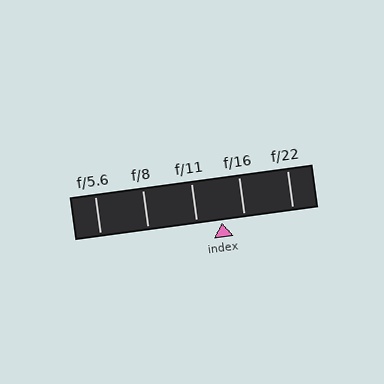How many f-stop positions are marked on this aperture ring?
There are 5 f-stop positions marked.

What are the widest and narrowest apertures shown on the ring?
The widest aperture shown is f/5.6 and the narrowest is f/22.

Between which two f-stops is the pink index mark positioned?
The index mark is between f/11 and f/16.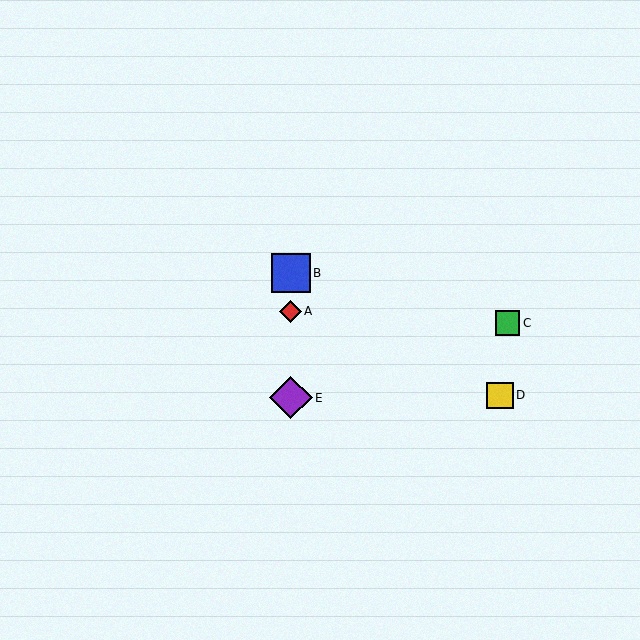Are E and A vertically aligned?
Yes, both are at x≈291.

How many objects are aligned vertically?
3 objects (A, B, E) are aligned vertically.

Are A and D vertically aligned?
No, A is at x≈291 and D is at x≈500.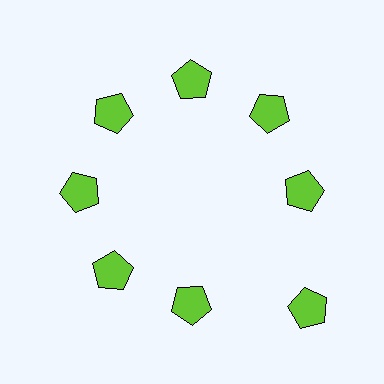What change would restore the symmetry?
The symmetry would be restored by moving it inward, back onto the ring so that all 8 pentagons sit at equal angles and equal distance from the center.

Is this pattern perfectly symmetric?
No. The 8 lime pentagons are arranged in a ring, but one element near the 4 o'clock position is pushed outward from the center, breaking the 8-fold rotational symmetry.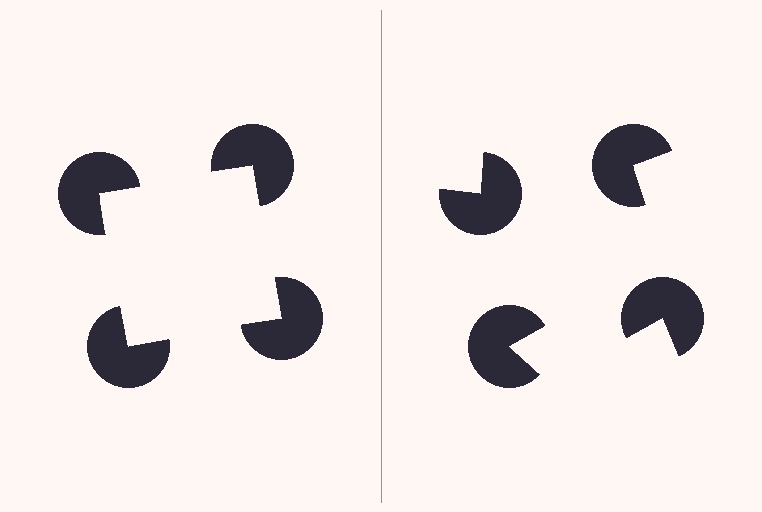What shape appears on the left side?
An illusory square.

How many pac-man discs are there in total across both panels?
8 — 4 on each side.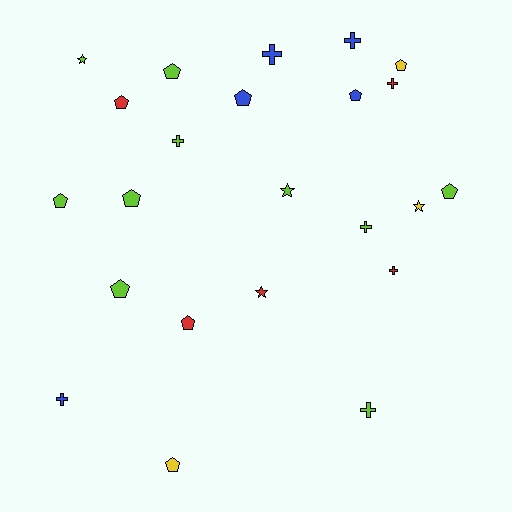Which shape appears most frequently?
Pentagon, with 11 objects.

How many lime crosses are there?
There are 3 lime crosses.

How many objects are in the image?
There are 23 objects.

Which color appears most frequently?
Lime, with 10 objects.